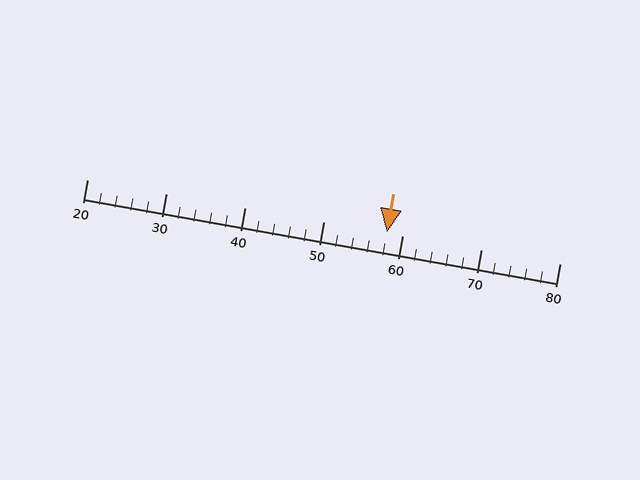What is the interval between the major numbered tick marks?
The major tick marks are spaced 10 units apart.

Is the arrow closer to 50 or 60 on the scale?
The arrow is closer to 60.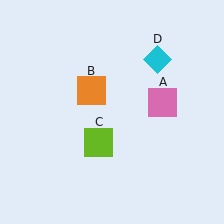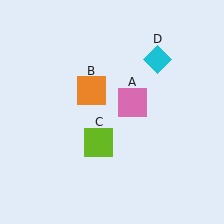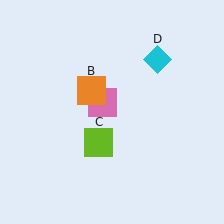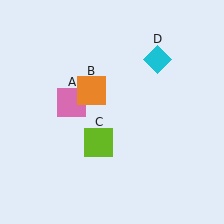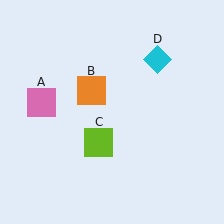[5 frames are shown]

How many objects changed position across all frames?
1 object changed position: pink square (object A).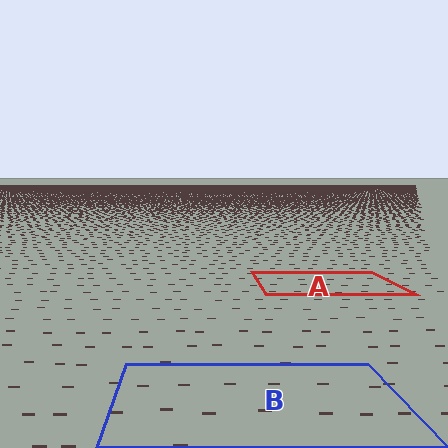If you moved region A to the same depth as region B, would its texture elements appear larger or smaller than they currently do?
They would appear larger. At a closer depth, the same texture elements are projected at a bigger on-screen size.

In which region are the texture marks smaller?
The texture marks are smaller in region A, because it is farther away.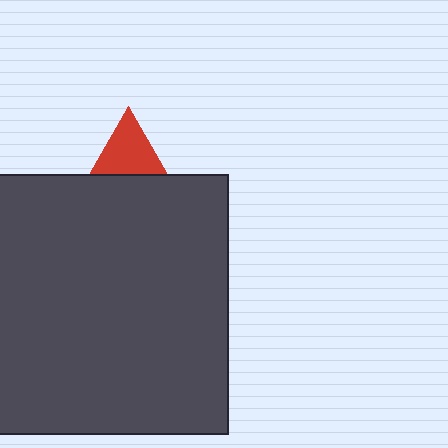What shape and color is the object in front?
The object in front is a dark gray rectangle.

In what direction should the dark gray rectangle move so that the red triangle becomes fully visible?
The dark gray rectangle should move down. That is the shortest direction to clear the overlap and leave the red triangle fully visible.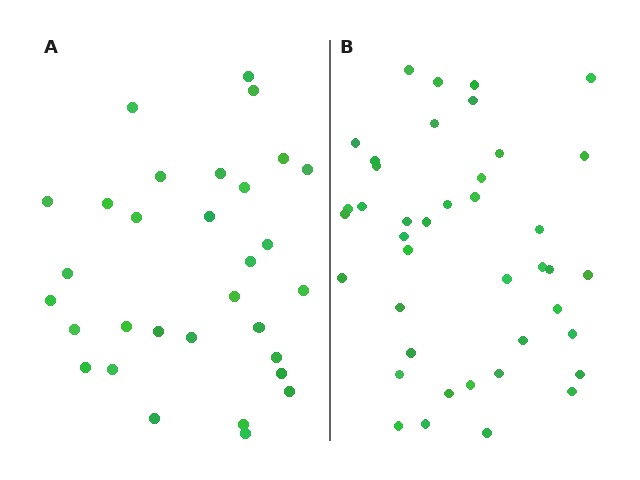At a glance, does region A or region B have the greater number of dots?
Region B (the right region) has more dots.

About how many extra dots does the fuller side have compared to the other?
Region B has roughly 10 or so more dots than region A.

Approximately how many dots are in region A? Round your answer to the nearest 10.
About 30 dots. (The exact count is 31, which rounds to 30.)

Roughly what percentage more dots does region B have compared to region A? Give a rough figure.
About 30% more.